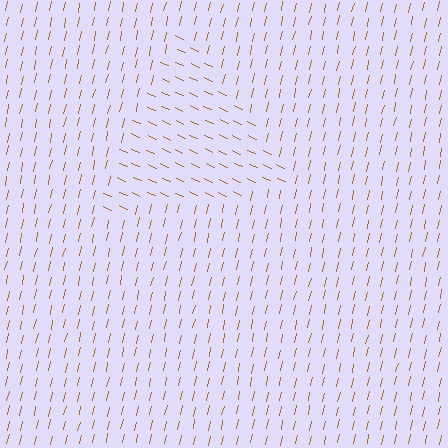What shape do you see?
I see a triangle.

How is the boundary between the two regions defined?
The boundary is defined purely by a change in line orientation (approximately 79 degrees difference). All lines are the same color and thickness.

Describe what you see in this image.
The image is filled with small brown line segments. A triangle region in the image has lines oriented differently from the surrounding lines, creating a visible texture boundary.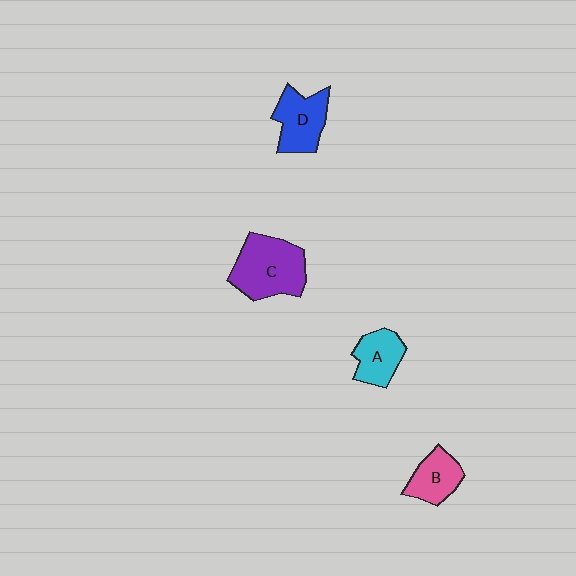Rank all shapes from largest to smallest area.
From largest to smallest: C (purple), D (blue), A (cyan), B (pink).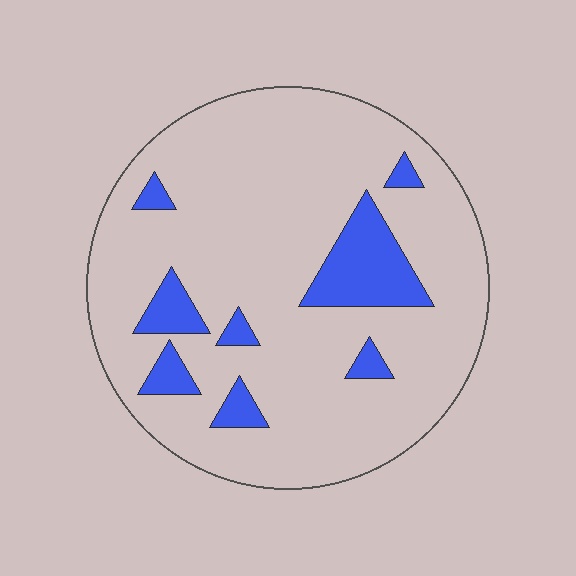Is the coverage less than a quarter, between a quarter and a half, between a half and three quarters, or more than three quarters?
Less than a quarter.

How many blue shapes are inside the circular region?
8.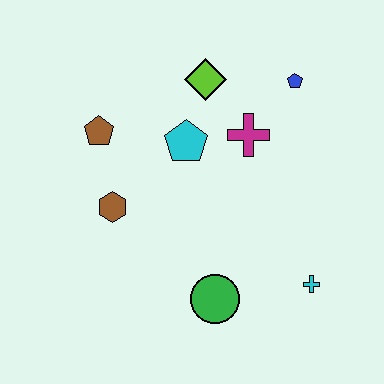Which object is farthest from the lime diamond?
The cyan cross is farthest from the lime diamond.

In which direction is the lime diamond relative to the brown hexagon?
The lime diamond is above the brown hexagon.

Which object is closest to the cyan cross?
The green circle is closest to the cyan cross.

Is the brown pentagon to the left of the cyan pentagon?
Yes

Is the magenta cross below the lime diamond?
Yes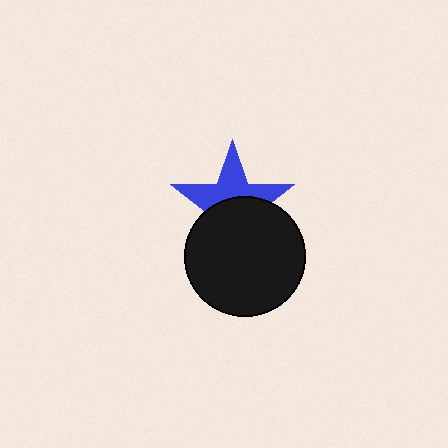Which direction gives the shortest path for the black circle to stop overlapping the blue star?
Moving down gives the shortest separation.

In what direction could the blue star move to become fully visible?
The blue star could move up. That would shift it out from behind the black circle entirely.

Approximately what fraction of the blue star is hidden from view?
Roughly 52% of the blue star is hidden behind the black circle.